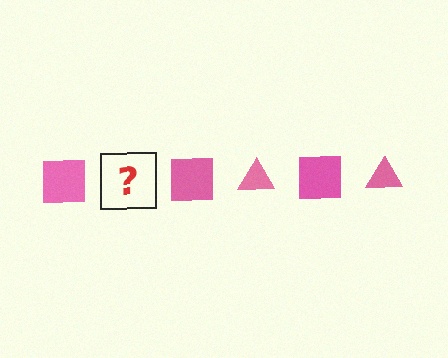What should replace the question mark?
The question mark should be replaced with a pink triangle.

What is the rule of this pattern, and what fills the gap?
The rule is that the pattern cycles through square, triangle shapes in pink. The gap should be filled with a pink triangle.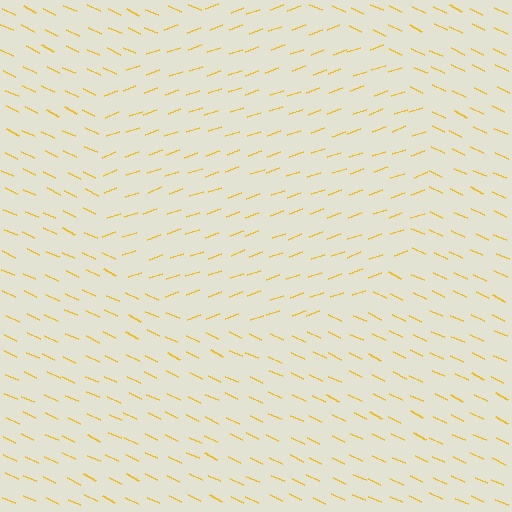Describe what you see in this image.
The image is filled with small yellow line segments. A circle region in the image has lines oriented differently from the surrounding lines, creating a visible texture boundary.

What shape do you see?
I see a circle.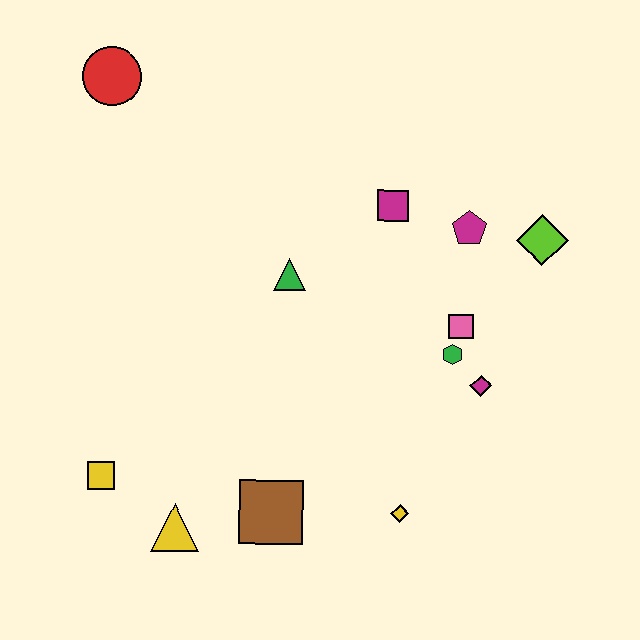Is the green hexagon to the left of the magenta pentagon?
Yes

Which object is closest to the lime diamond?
The magenta pentagon is closest to the lime diamond.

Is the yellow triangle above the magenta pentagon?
No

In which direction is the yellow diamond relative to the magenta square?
The yellow diamond is below the magenta square.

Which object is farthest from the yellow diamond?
The red circle is farthest from the yellow diamond.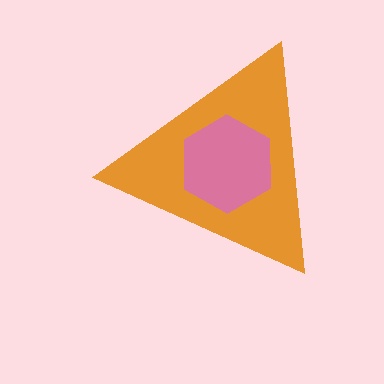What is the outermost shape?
The orange triangle.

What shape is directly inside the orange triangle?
The pink hexagon.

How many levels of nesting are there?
2.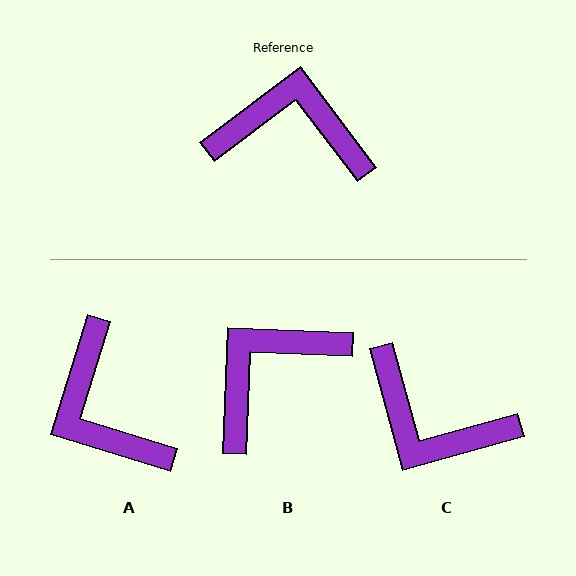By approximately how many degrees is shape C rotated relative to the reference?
Approximately 158 degrees counter-clockwise.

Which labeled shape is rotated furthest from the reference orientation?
C, about 158 degrees away.